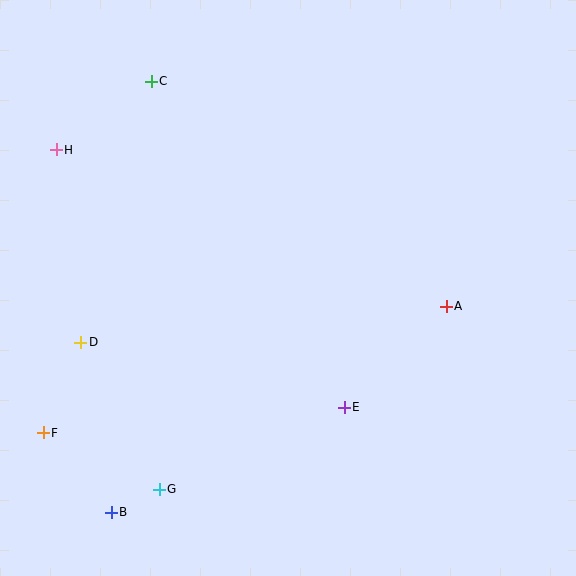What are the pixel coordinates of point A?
Point A is at (446, 306).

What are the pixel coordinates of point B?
Point B is at (111, 512).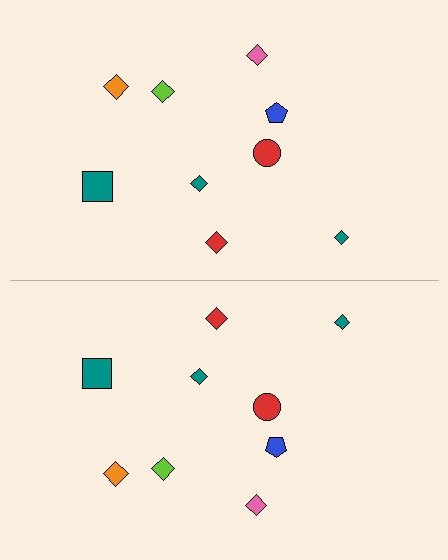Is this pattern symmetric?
Yes, this pattern has bilateral (reflection) symmetry.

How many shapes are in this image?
There are 18 shapes in this image.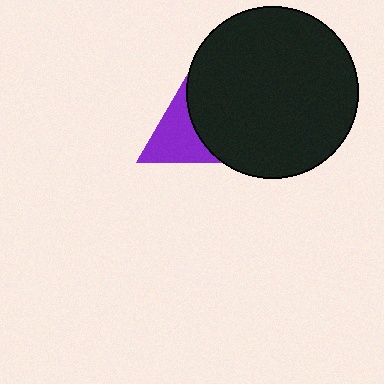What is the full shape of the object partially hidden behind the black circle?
The partially hidden object is a purple triangle.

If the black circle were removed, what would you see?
You would see the complete purple triangle.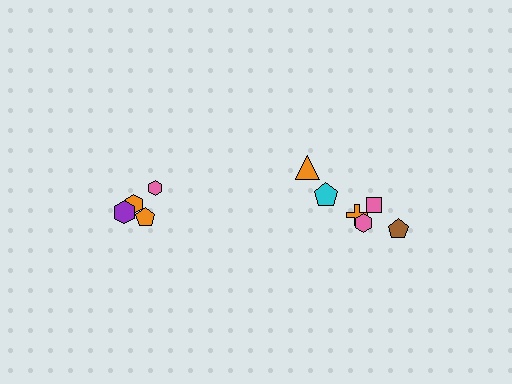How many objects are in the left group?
There are 4 objects.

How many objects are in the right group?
There are 6 objects.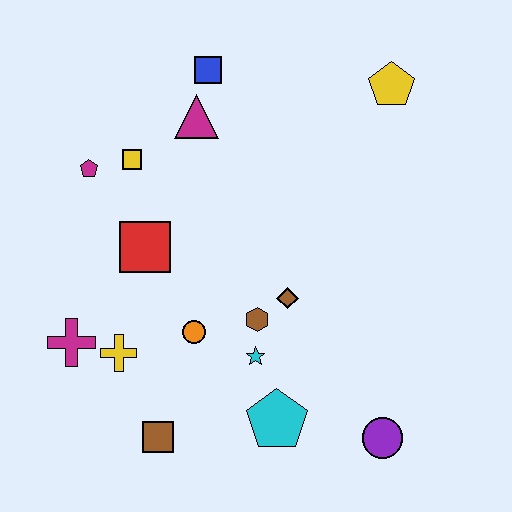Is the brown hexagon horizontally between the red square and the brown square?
No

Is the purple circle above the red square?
No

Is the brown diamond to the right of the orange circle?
Yes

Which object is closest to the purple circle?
The cyan pentagon is closest to the purple circle.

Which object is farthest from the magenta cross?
The yellow pentagon is farthest from the magenta cross.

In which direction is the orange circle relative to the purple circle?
The orange circle is to the left of the purple circle.